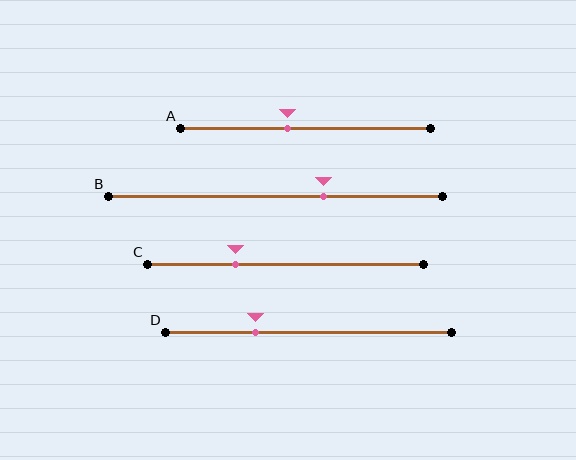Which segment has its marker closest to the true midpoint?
Segment A has its marker closest to the true midpoint.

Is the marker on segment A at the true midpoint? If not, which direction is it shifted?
No, the marker on segment A is shifted to the left by about 7% of the segment length.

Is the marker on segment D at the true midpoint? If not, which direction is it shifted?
No, the marker on segment D is shifted to the left by about 19% of the segment length.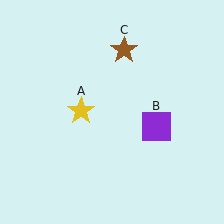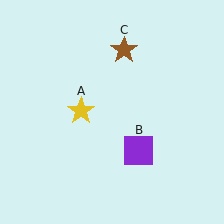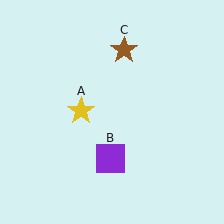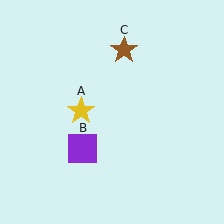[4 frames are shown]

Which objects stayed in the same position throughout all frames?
Yellow star (object A) and brown star (object C) remained stationary.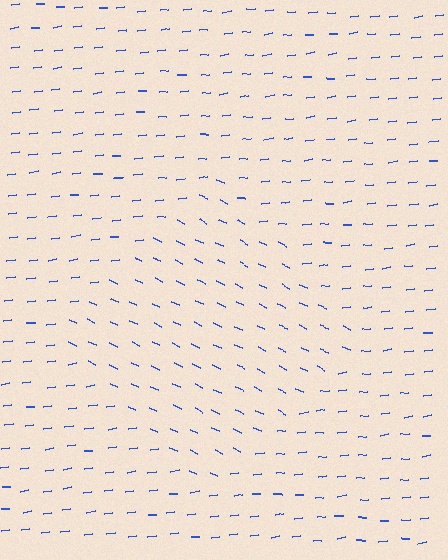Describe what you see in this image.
The image is filled with small blue line segments. A diamond region in the image has lines oriented differently from the surrounding lines, creating a visible texture boundary.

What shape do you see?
I see a diamond.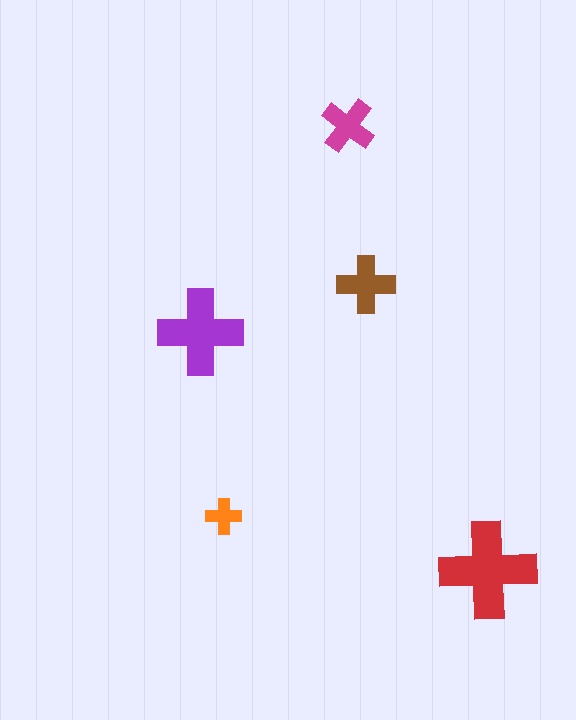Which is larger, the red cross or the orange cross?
The red one.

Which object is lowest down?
The red cross is bottommost.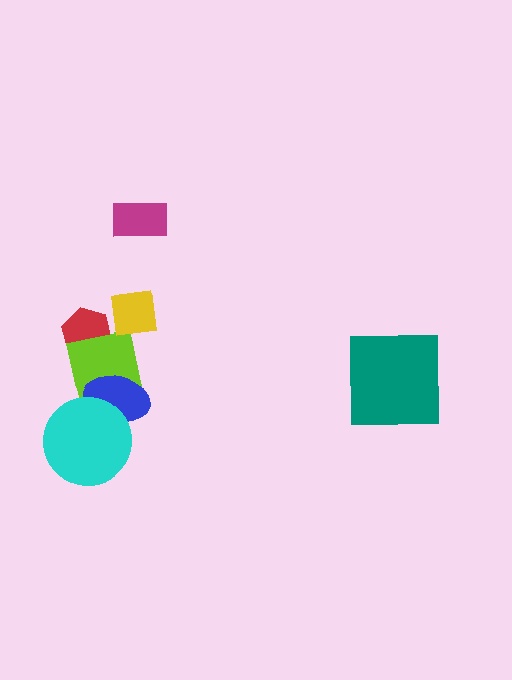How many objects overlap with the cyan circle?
2 objects overlap with the cyan circle.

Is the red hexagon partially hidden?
Yes, it is partially covered by another shape.